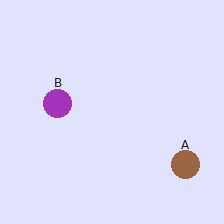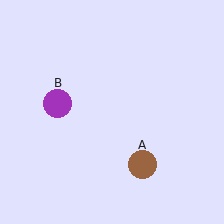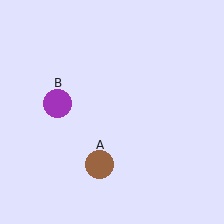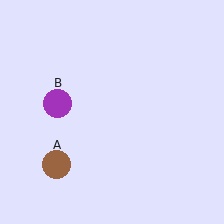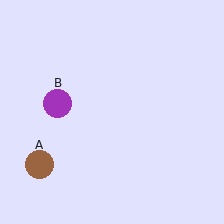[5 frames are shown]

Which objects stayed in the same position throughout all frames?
Purple circle (object B) remained stationary.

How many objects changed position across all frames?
1 object changed position: brown circle (object A).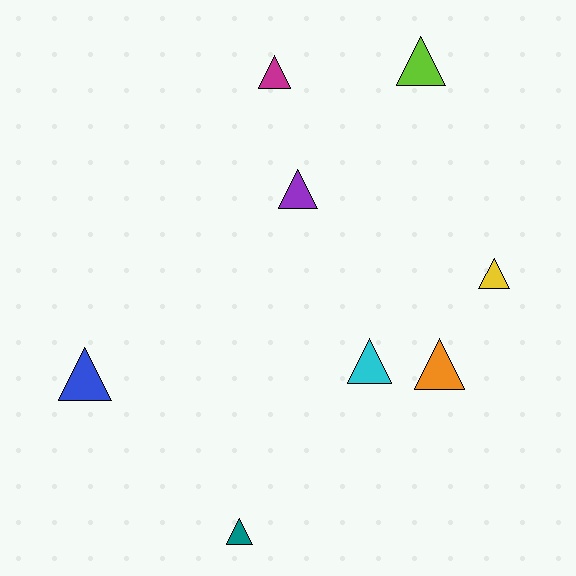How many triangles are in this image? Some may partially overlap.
There are 8 triangles.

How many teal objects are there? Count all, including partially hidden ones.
There is 1 teal object.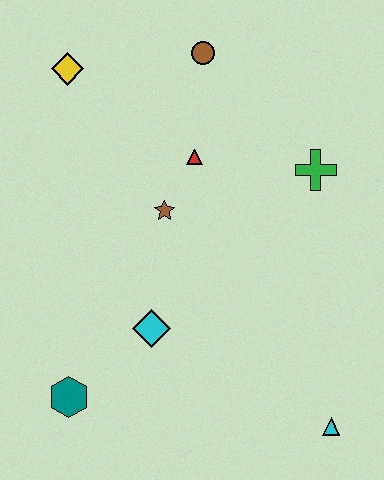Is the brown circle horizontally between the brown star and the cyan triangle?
Yes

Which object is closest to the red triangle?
The brown star is closest to the red triangle.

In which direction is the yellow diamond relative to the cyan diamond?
The yellow diamond is above the cyan diamond.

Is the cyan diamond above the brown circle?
No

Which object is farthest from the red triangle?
The cyan triangle is farthest from the red triangle.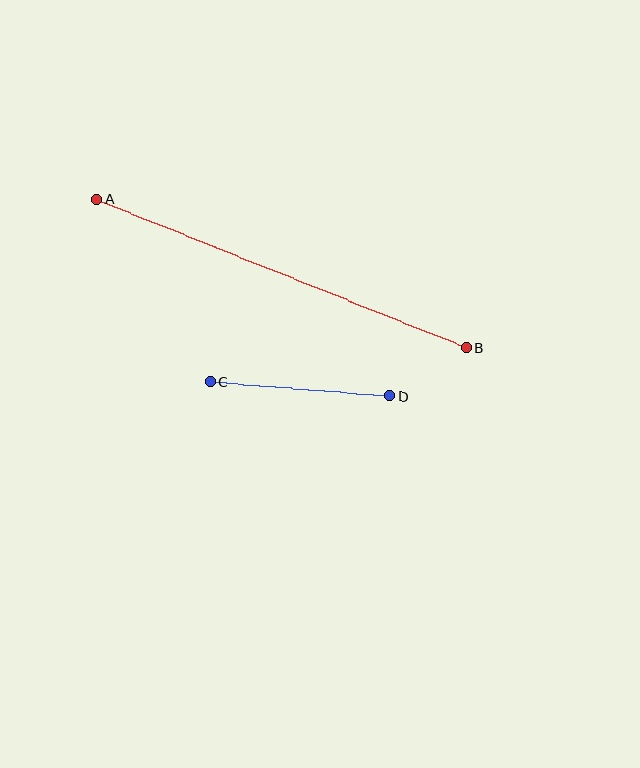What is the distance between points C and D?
The distance is approximately 180 pixels.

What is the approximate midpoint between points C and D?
The midpoint is at approximately (300, 389) pixels.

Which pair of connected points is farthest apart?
Points A and B are farthest apart.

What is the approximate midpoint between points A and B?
The midpoint is at approximately (281, 273) pixels.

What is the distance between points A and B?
The distance is approximately 397 pixels.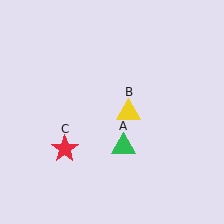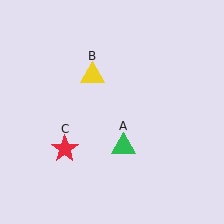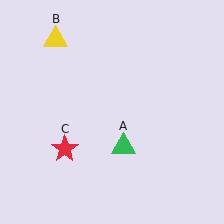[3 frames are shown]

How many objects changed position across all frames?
1 object changed position: yellow triangle (object B).